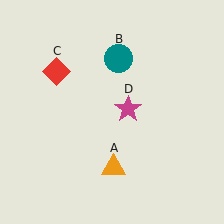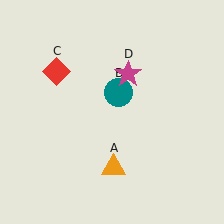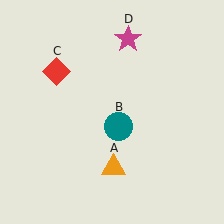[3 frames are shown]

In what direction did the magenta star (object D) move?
The magenta star (object D) moved up.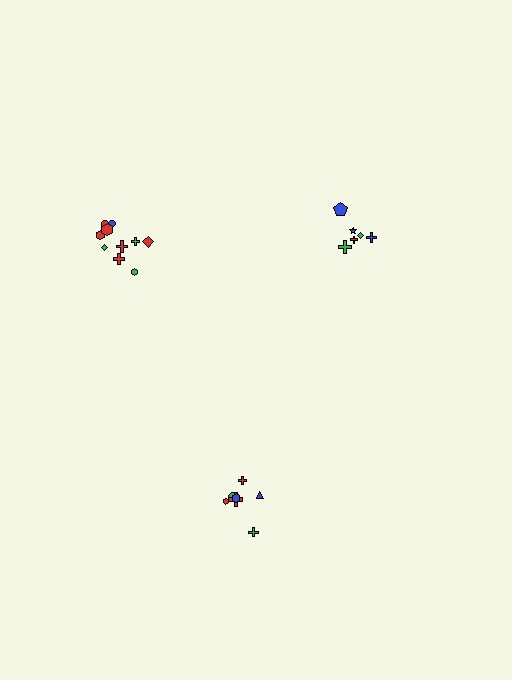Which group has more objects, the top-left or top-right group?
The top-left group.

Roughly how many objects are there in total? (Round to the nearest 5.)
Roughly 25 objects in total.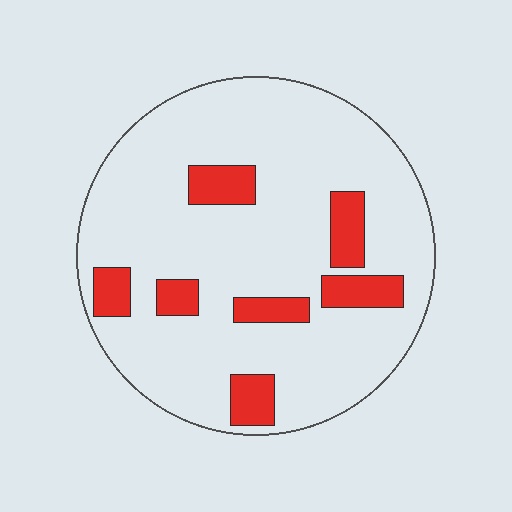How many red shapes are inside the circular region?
7.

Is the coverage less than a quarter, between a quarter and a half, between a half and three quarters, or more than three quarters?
Less than a quarter.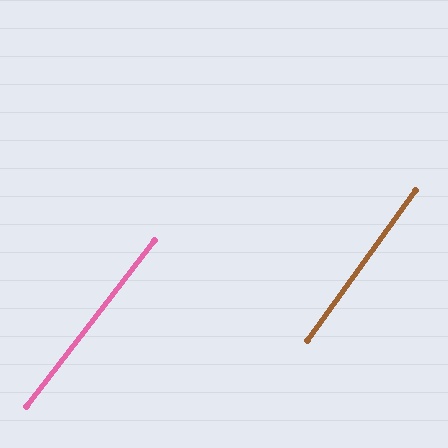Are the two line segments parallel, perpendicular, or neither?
Parallel — their directions differ by only 1.9°.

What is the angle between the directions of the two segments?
Approximately 2 degrees.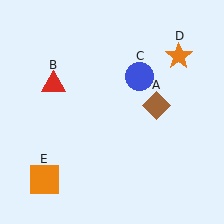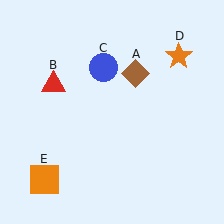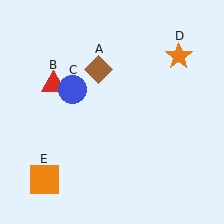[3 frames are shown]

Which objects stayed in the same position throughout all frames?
Red triangle (object B) and orange star (object D) and orange square (object E) remained stationary.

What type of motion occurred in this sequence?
The brown diamond (object A), blue circle (object C) rotated counterclockwise around the center of the scene.